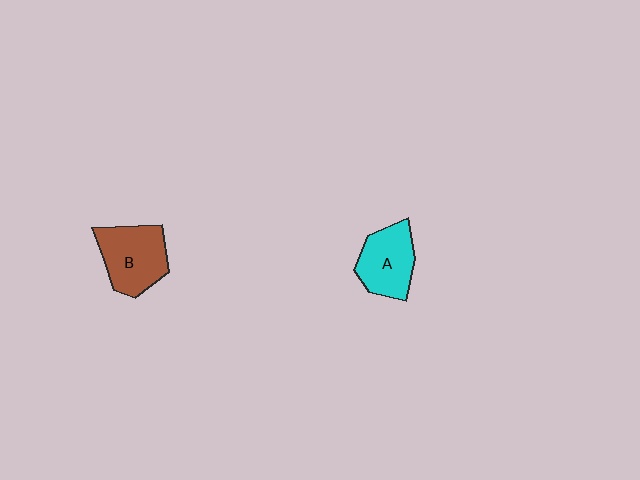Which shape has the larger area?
Shape B (brown).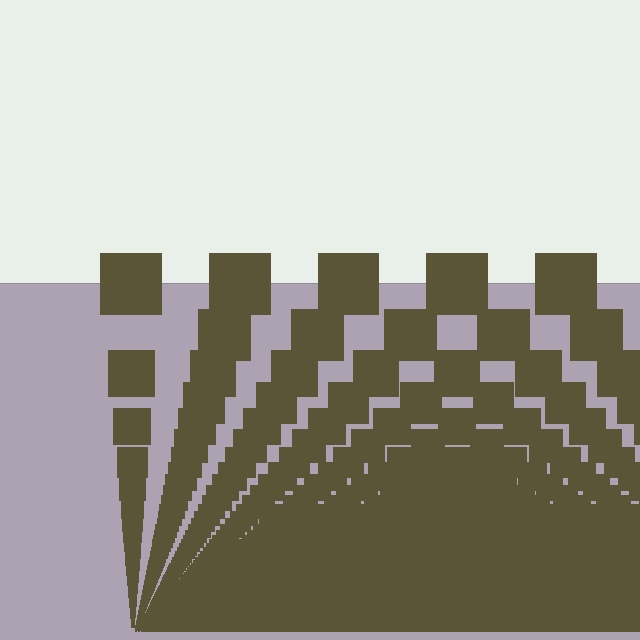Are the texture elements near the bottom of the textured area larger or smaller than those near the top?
Smaller. The gradient is inverted — elements near the bottom are smaller and denser.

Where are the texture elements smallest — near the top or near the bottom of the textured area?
Near the bottom.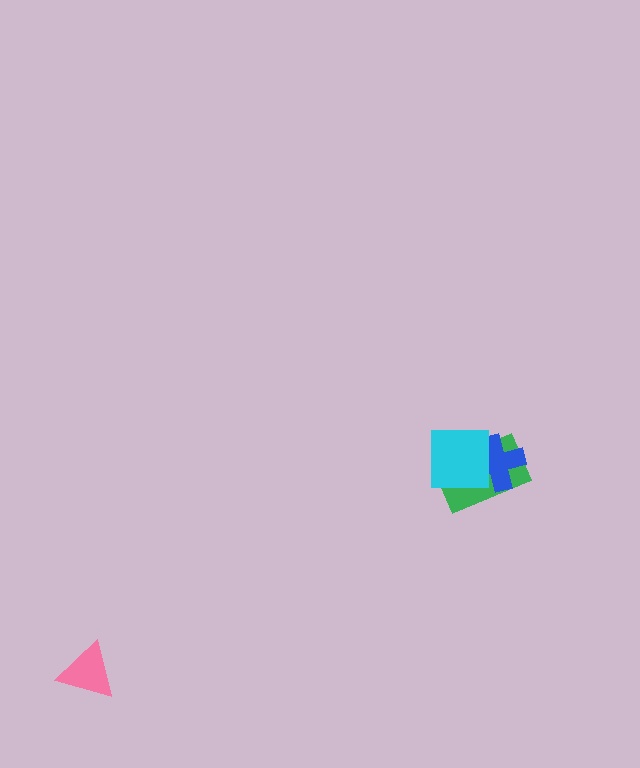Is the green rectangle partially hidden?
Yes, it is partially covered by another shape.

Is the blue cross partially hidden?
Yes, it is partially covered by another shape.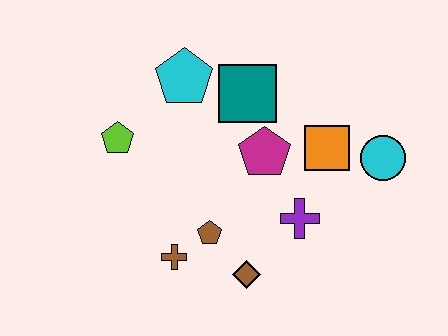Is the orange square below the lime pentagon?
Yes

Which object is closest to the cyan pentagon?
The teal square is closest to the cyan pentagon.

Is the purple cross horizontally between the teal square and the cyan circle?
Yes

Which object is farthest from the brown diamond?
The cyan pentagon is farthest from the brown diamond.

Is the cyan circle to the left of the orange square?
No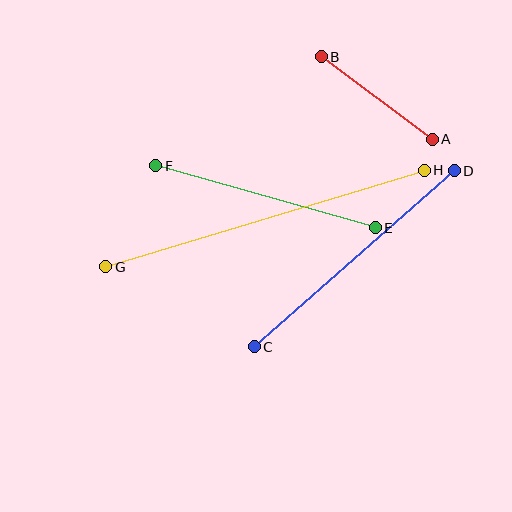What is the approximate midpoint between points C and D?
The midpoint is at approximately (354, 259) pixels.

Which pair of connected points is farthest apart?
Points G and H are farthest apart.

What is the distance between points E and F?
The distance is approximately 228 pixels.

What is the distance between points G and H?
The distance is approximately 332 pixels.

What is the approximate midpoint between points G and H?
The midpoint is at approximately (265, 219) pixels.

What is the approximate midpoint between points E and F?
The midpoint is at approximately (266, 197) pixels.